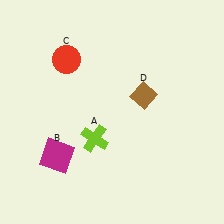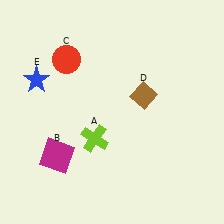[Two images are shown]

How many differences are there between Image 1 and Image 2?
There is 1 difference between the two images.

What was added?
A blue star (E) was added in Image 2.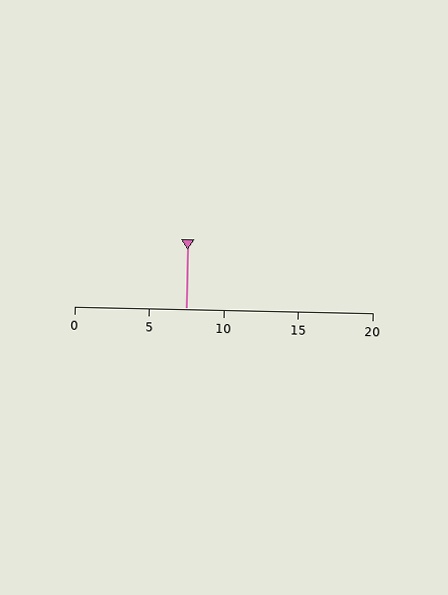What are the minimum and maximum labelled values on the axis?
The axis runs from 0 to 20.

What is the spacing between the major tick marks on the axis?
The major ticks are spaced 5 apart.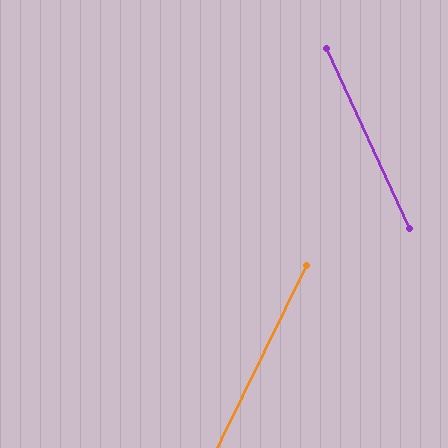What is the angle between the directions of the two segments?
Approximately 51 degrees.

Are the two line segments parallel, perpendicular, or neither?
Neither parallel nor perpendicular — they differ by about 51°.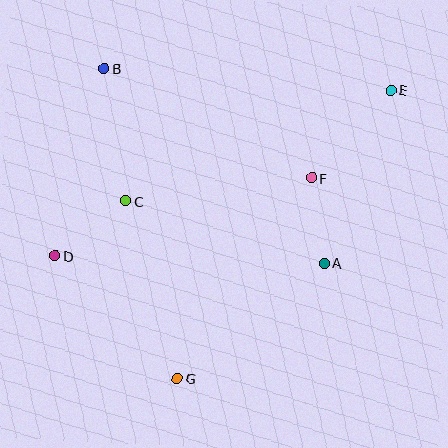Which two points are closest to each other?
Points A and F are closest to each other.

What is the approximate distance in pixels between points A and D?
The distance between A and D is approximately 269 pixels.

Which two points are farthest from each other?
Points D and E are farthest from each other.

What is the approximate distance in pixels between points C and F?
The distance between C and F is approximately 188 pixels.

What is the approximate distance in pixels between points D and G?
The distance between D and G is approximately 173 pixels.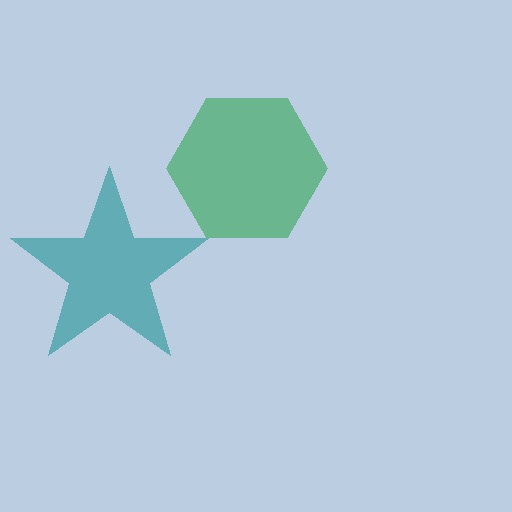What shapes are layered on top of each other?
The layered shapes are: a green hexagon, a teal star.